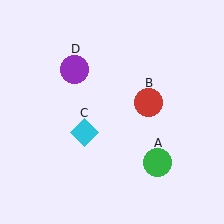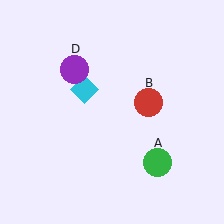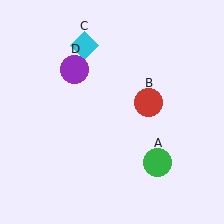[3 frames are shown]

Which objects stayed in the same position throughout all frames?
Green circle (object A) and red circle (object B) and purple circle (object D) remained stationary.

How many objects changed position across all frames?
1 object changed position: cyan diamond (object C).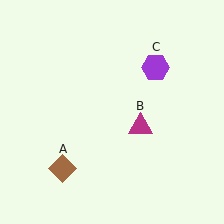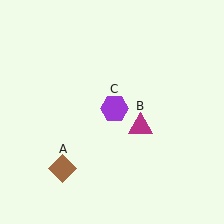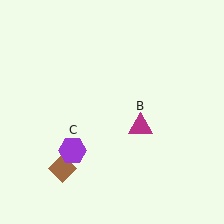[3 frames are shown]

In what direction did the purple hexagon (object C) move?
The purple hexagon (object C) moved down and to the left.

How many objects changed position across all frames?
1 object changed position: purple hexagon (object C).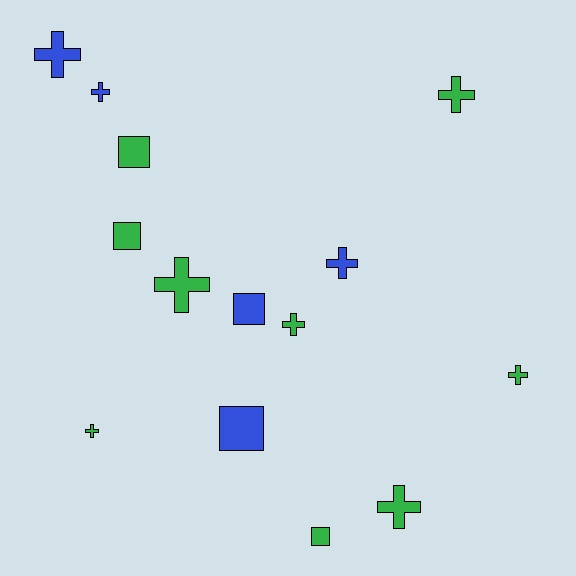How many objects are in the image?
There are 14 objects.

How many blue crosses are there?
There are 3 blue crosses.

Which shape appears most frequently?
Cross, with 9 objects.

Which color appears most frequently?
Green, with 9 objects.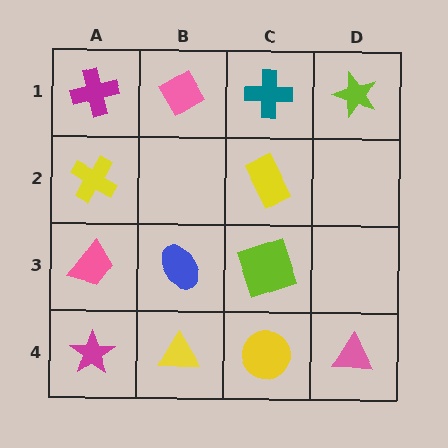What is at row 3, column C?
A lime square.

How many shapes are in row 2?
2 shapes.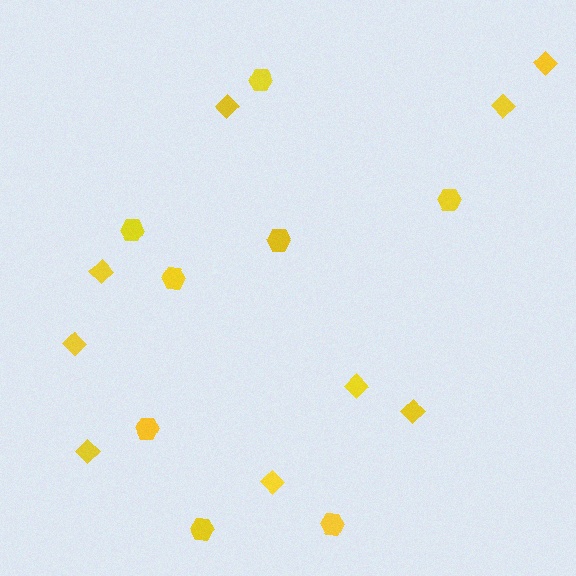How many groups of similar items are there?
There are 2 groups: one group of hexagons (8) and one group of diamonds (9).